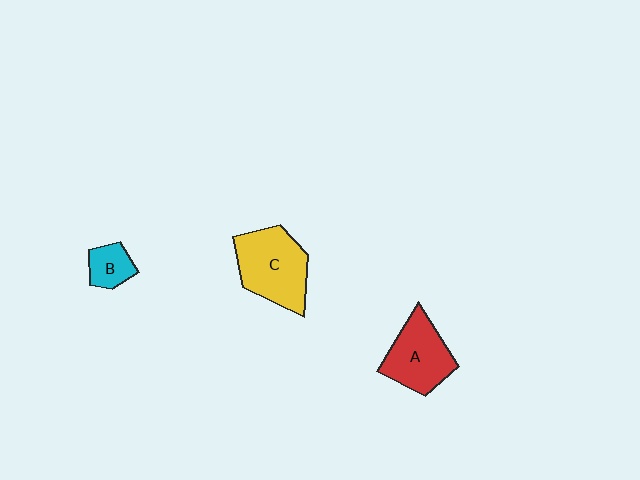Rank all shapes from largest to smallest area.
From largest to smallest: C (yellow), A (red), B (cyan).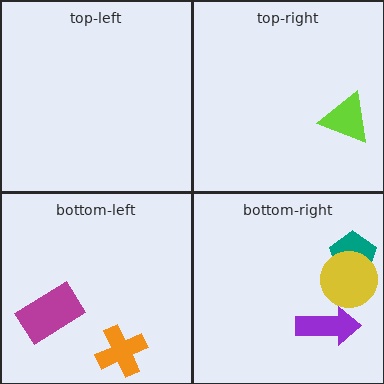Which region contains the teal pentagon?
The bottom-right region.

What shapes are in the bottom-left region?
The orange cross, the magenta rectangle.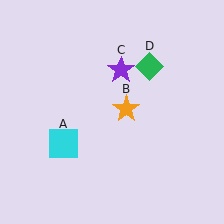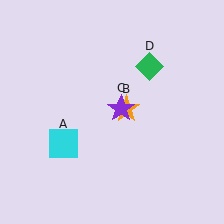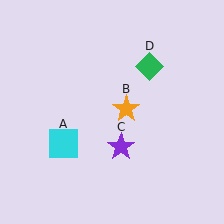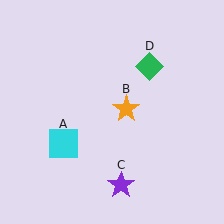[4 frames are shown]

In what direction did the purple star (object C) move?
The purple star (object C) moved down.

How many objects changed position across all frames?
1 object changed position: purple star (object C).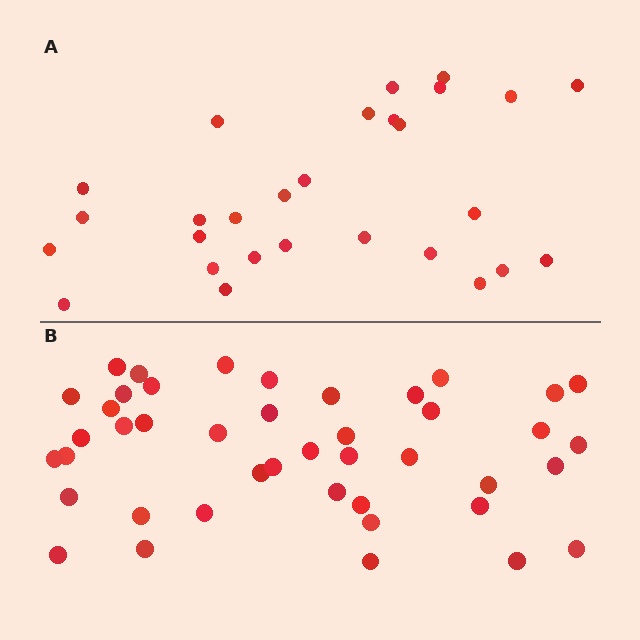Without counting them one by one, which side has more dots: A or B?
Region B (the bottom region) has more dots.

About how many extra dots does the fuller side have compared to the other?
Region B has approximately 15 more dots than region A.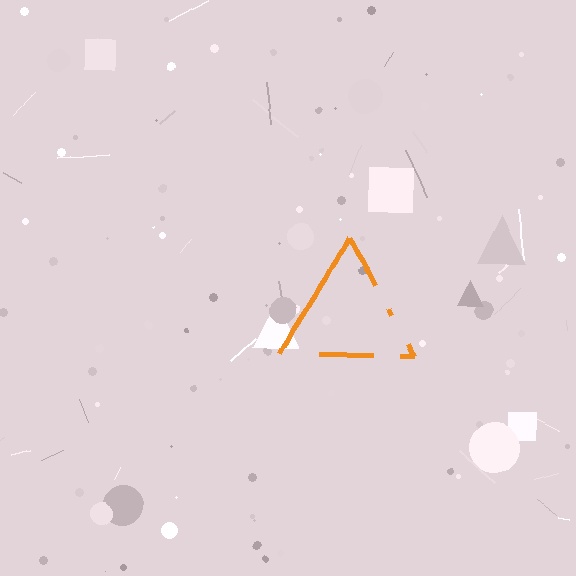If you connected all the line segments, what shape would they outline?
They would outline a triangle.